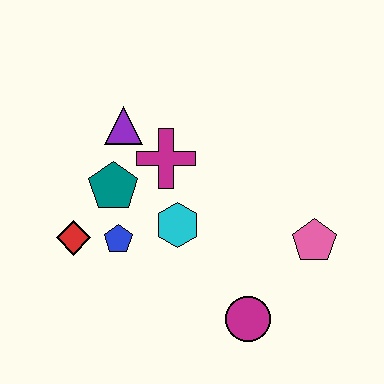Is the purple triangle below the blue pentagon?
No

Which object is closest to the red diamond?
The blue pentagon is closest to the red diamond.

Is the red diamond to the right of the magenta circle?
No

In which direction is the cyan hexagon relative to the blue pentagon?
The cyan hexagon is to the right of the blue pentagon.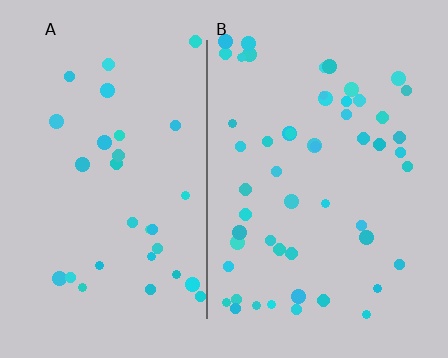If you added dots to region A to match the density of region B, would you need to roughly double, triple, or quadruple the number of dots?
Approximately double.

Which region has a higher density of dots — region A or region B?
B (the right).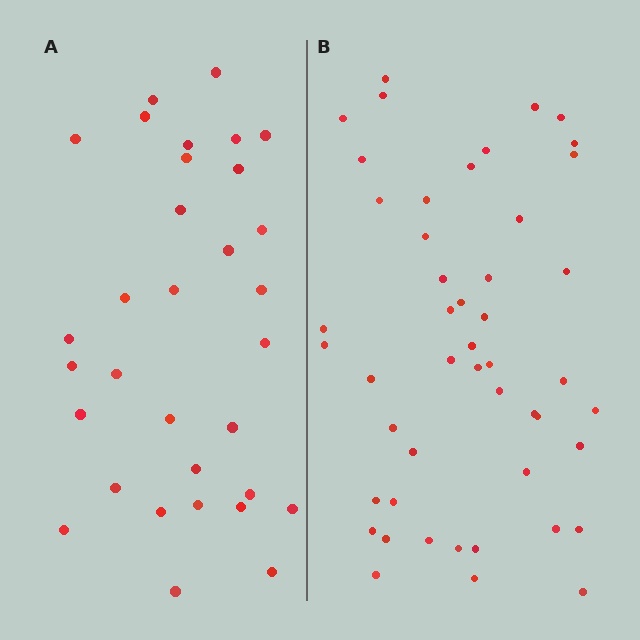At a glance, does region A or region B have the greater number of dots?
Region B (the right region) has more dots.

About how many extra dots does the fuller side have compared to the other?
Region B has approximately 15 more dots than region A.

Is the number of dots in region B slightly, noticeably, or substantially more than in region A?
Region B has substantially more. The ratio is roughly 1.5 to 1.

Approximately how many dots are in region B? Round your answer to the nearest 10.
About 50 dots. (The exact count is 48, which rounds to 50.)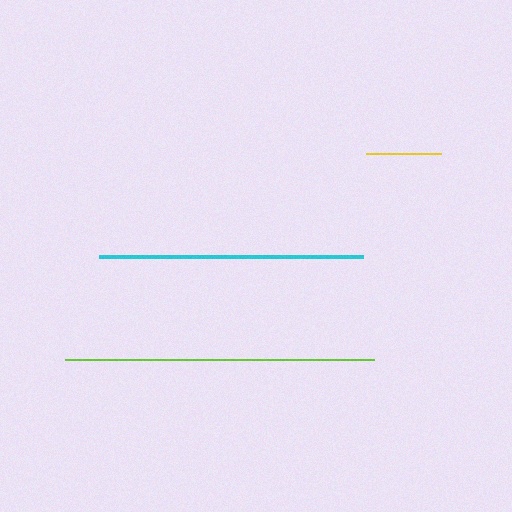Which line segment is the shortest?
The yellow line is the shortest at approximately 76 pixels.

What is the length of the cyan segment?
The cyan segment is approximately 265 pixels long.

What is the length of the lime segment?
The lime segment is approximately 309 pixels long.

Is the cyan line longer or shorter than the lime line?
The lime line is longer than the cyan line.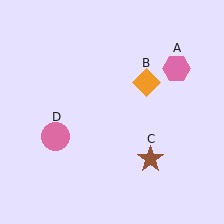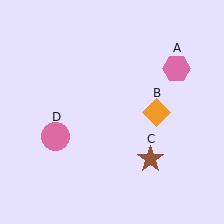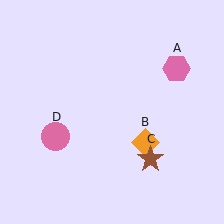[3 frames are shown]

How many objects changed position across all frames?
1 object changed position: orange diamond (object B).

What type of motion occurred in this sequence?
The orange diamond (object B) rotated clockwise around the center of the scene.